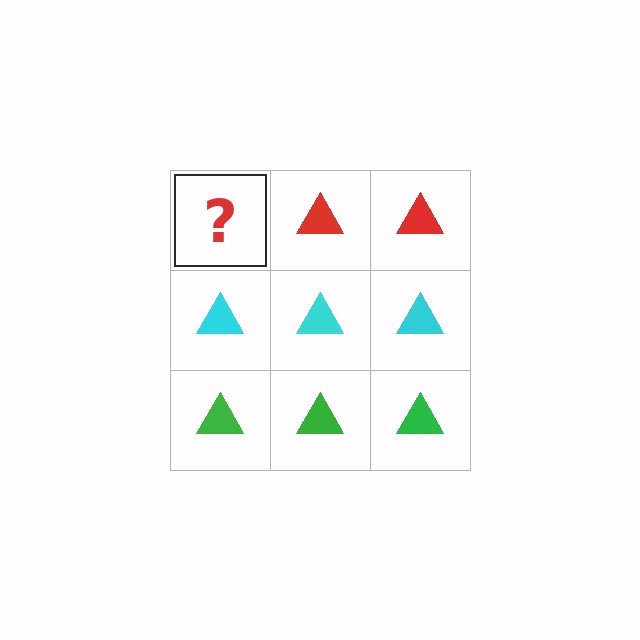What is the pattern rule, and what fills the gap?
The rule is that each row has a consistent color. The gap should be filled with a red triangle.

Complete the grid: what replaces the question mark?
The question mark should be replaced with a red triangle.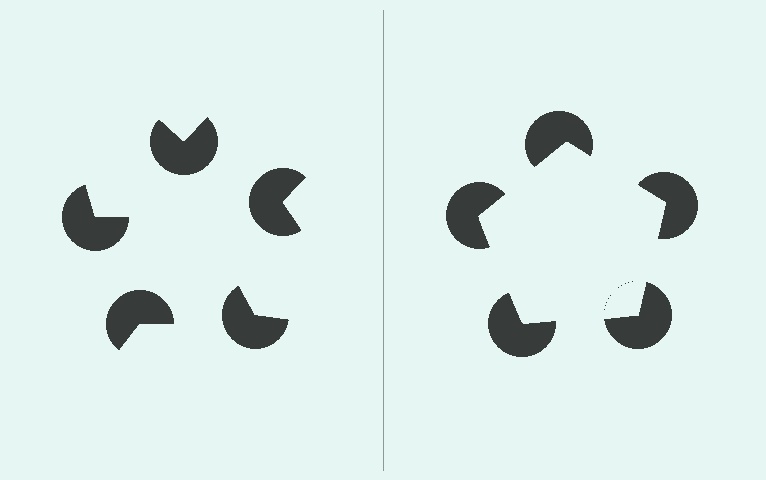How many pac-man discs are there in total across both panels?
10 — 5 on each side.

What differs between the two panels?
The pac-man discs are positioned identically on both sides; only the wedge orientations differ. On the right they align to a pentagon; on the left they are misaligned.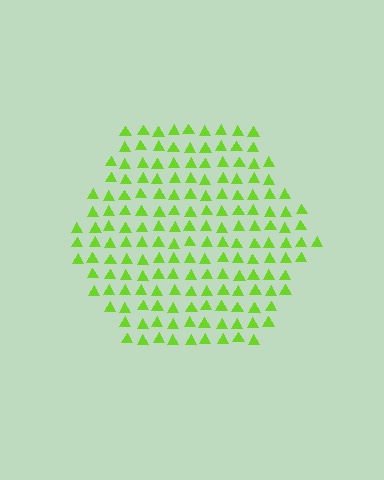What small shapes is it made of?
It is made of small triangles.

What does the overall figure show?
The overall figure shows a hexagon.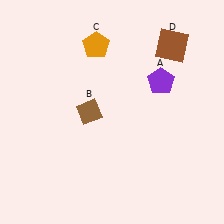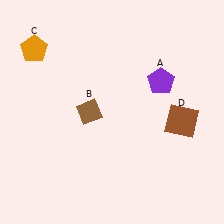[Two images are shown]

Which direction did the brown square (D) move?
The brown square (D) moved down.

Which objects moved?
The objects that moved are: the orange pentagon (C), the brown square (D).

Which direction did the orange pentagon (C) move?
The orange pentagon (C) moved left.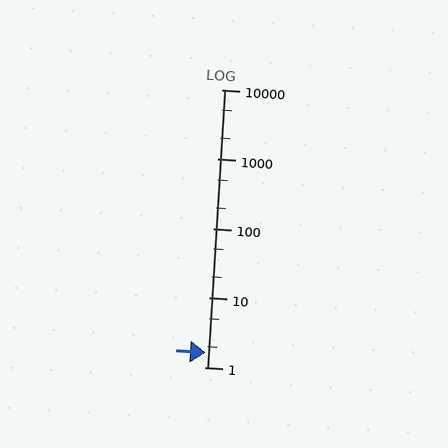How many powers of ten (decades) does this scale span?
The scale spans 4 decades, from 1 to 10000.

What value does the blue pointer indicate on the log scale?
The pointer indicates approximately 1.6.